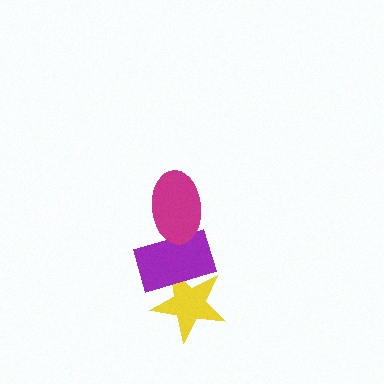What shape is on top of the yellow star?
The purple rectangle is on top of the yellow star.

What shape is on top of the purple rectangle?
The magenta ellipse is on top of the purple rectangle.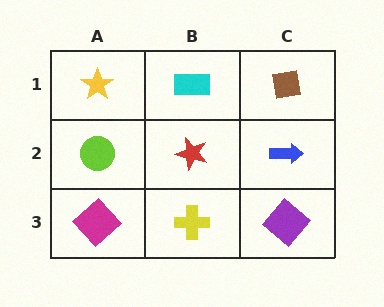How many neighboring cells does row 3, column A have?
2.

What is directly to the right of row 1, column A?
A cyan rectangle.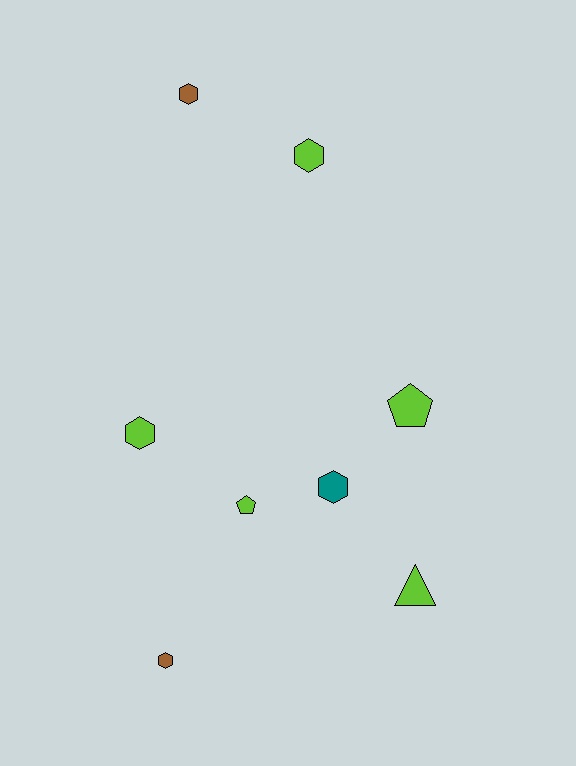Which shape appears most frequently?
Hexagon, with 5 objects.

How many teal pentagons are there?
There are no teal pentagons.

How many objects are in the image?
There are 8 objects.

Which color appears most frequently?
Lime, with 5 objects.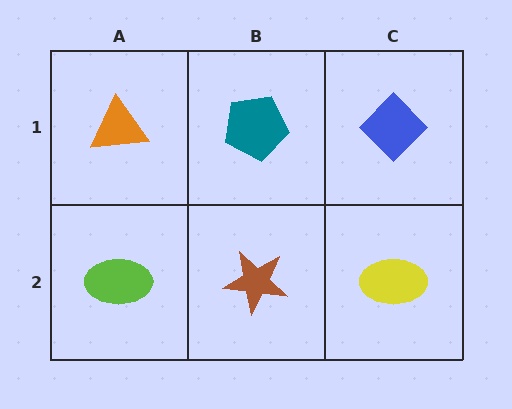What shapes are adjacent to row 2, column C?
A blue diamond (row 1, column C), a brown star (row 2, column B).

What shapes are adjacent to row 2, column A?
An orange triangle (row 1, column A), a brown star (row 2, column B).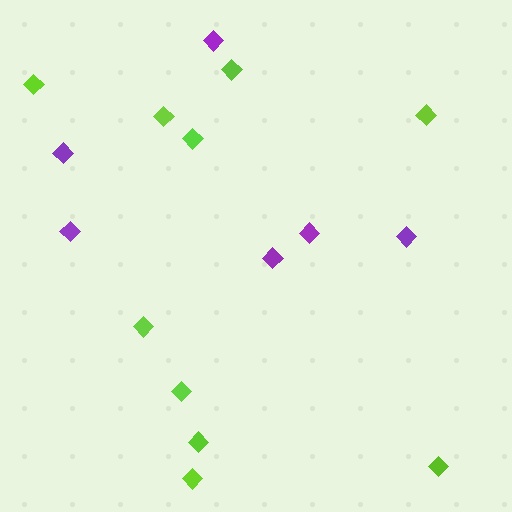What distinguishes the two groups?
There are 2 groups: one group of purple diamonds (6) and one group of lime diamonds (10).